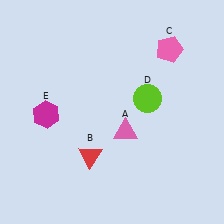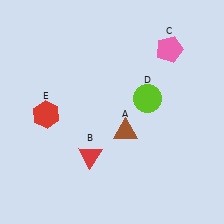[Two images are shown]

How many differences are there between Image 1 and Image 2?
There are 2 differences between the two images.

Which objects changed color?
A changed from pink to brown. E changed from magenta to red.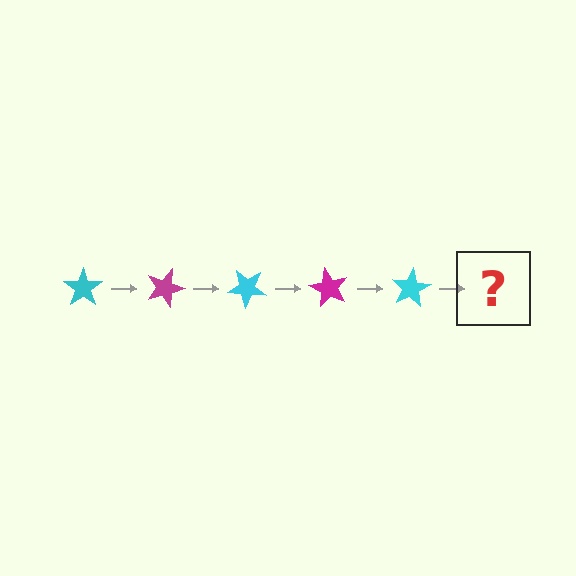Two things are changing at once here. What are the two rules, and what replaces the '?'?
The two rules are that it rotates 20 degrees each step and the color cycles through cyan and magenta. The '?' should be a magenta star, rotated 100 degrees from the start.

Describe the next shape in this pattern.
It should be a magenta star, rotated 100 degrees from the start.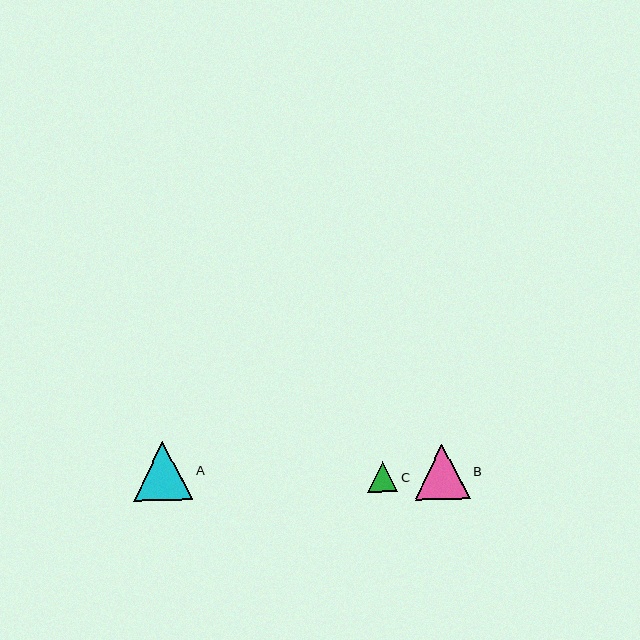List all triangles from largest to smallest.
From largest to smallest: A, B, C.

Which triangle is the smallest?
Triangle C is the smallest with a size of approximately 30 pixels.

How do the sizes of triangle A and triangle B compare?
Triangle A and triangle B are approximately the same size.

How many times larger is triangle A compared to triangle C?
Triangle A is approximately 2.0 times the size of triangle C.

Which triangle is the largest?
Triangle A is the largest with a size of approximately 59 pixels.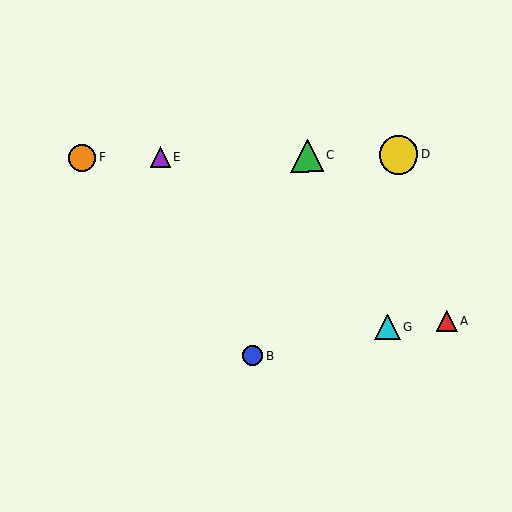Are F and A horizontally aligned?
No, F is at y≈158 and A is at y≈321.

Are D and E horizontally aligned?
Yes, both are at y≈155.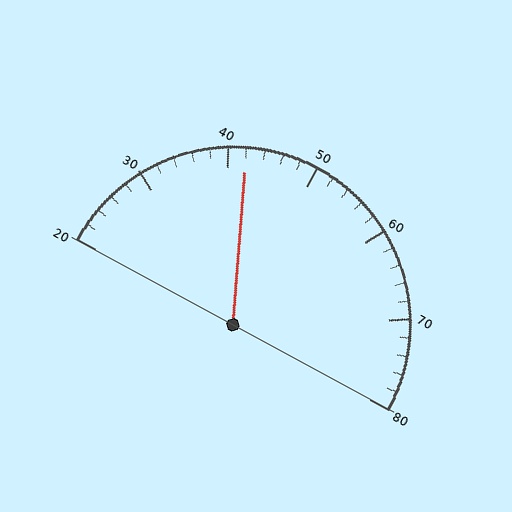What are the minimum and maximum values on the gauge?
The gauge ranges from 20 to 80.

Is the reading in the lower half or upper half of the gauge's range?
The reading is in the lower half of the range (20 to 80).